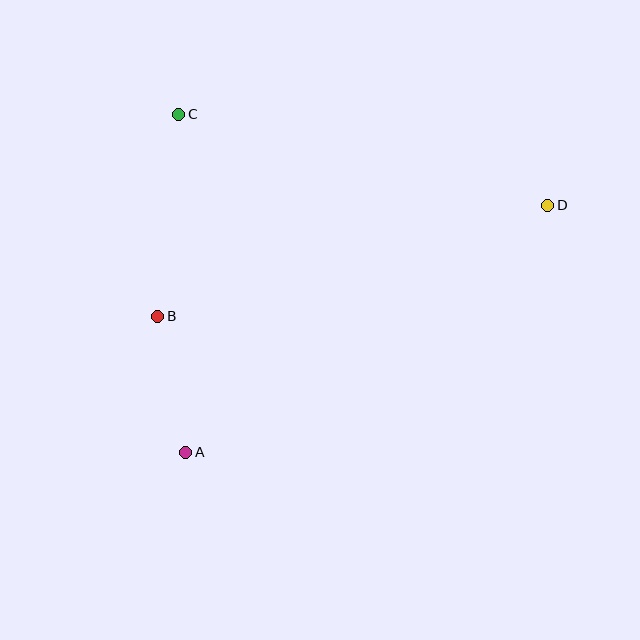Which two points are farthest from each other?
Points A and D are farthest from each other.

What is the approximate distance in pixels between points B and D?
The distance between B and D is approximately 405 pixels.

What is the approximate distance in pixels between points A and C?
The distance between A and C is approximately 338 pixels.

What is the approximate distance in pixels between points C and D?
The distance between C and D is approximately 380 pixels.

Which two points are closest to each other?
Points A and B are closest to each other.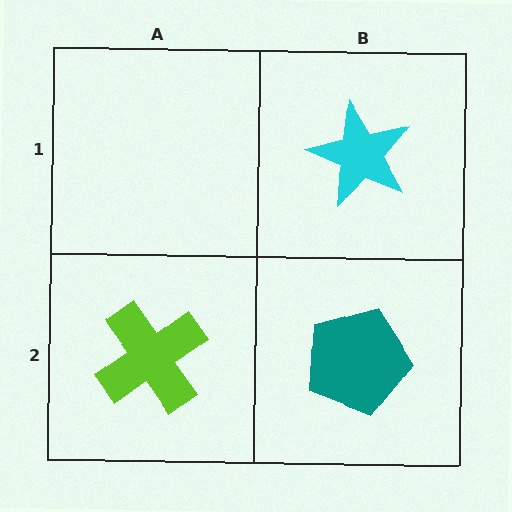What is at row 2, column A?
A lime cross.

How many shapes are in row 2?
2 shapes.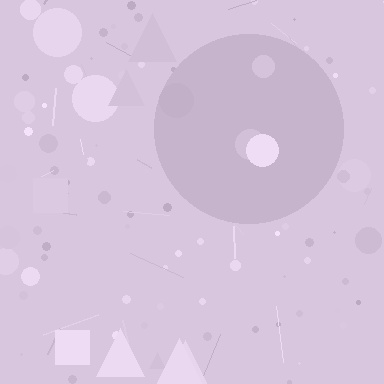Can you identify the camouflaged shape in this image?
The camouflaged shape is a circle.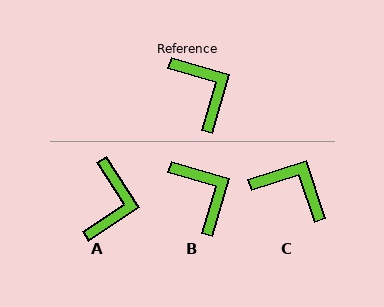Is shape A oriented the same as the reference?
No, it is off by about 41 degrees.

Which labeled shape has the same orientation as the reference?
B.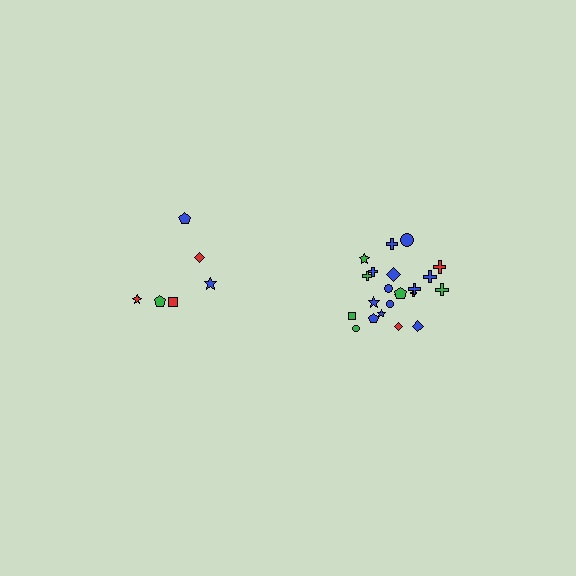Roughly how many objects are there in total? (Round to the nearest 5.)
Roughly 30 objects in total.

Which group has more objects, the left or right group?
The right group.